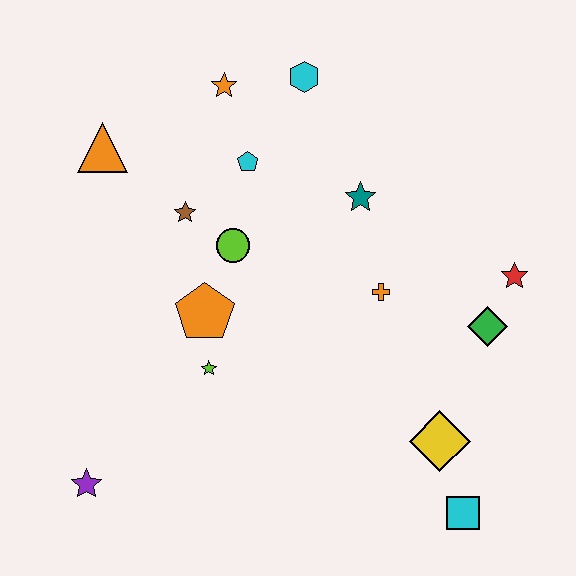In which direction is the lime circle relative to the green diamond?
The lime circle is to the left of the green diamond.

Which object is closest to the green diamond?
The red star is closest to the green diamond.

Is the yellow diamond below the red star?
Yes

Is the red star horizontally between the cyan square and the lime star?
No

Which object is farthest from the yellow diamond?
The orange triangle is farthest from the yellow diamond.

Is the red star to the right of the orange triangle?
Yes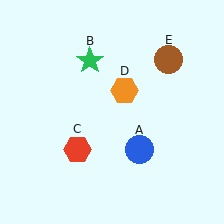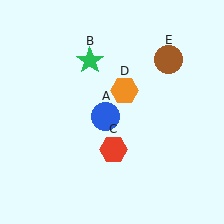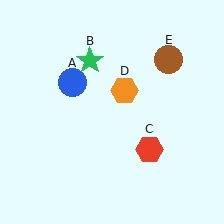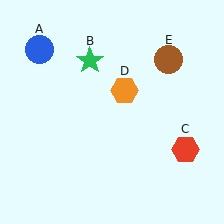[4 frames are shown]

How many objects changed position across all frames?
2 objects changed position: blue circle (object A), red hexagon (object C).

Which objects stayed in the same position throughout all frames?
Green star (object B) and orange hexagon (object D) and brown circle (object E) remained stationary.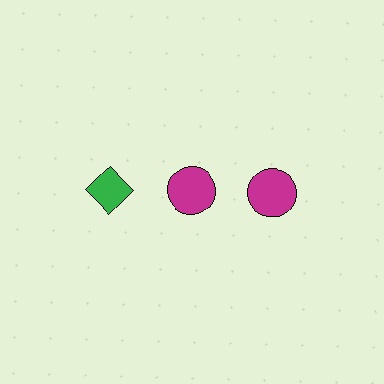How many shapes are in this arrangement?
There are 3 shapes arranged in a grid pattern.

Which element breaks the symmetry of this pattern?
The green diamond in the top row, leftmost column breaks the symmetry. All other shapes are magenta circles.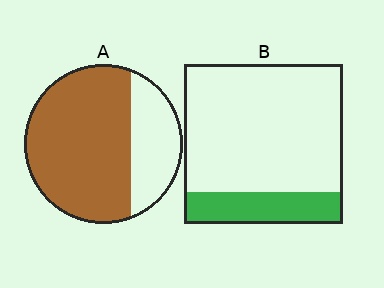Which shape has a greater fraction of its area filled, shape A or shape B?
Shape A.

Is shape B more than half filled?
No.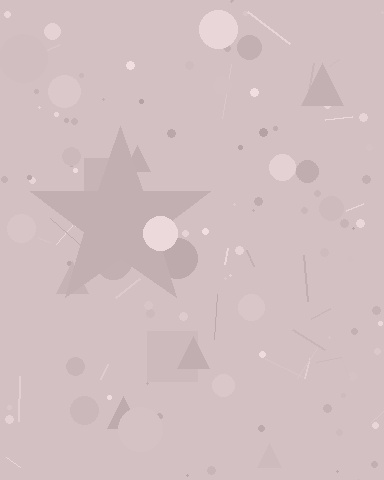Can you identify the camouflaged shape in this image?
The camouflaged shape is a star.